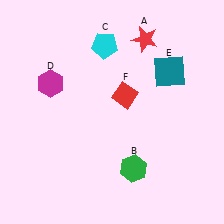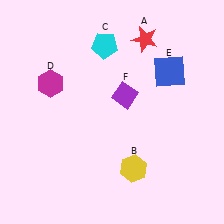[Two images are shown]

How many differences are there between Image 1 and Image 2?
There are 3 differences between the two images.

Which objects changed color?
B changed from green to yellow. E changed from teal to blue. F changed from red to purple.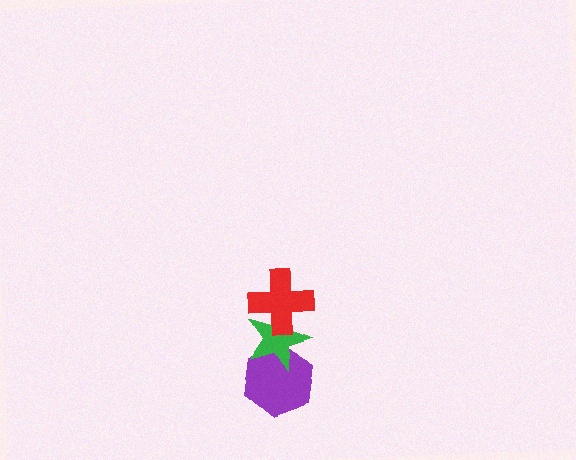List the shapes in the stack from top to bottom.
From top to bottom: the red cross, the green star, the purple hexagon.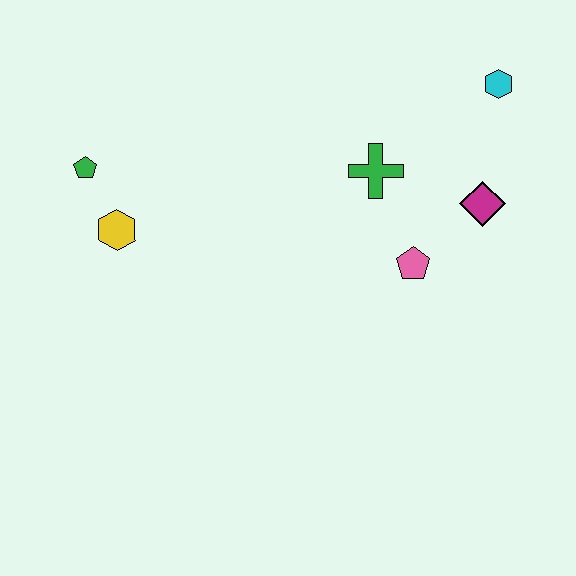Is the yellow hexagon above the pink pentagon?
Yes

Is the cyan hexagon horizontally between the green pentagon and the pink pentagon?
No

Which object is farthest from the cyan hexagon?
The green pentagon is farthest from the cyan hexagon.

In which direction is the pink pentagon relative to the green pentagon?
The pink pentagon is to the right of the green pentagon.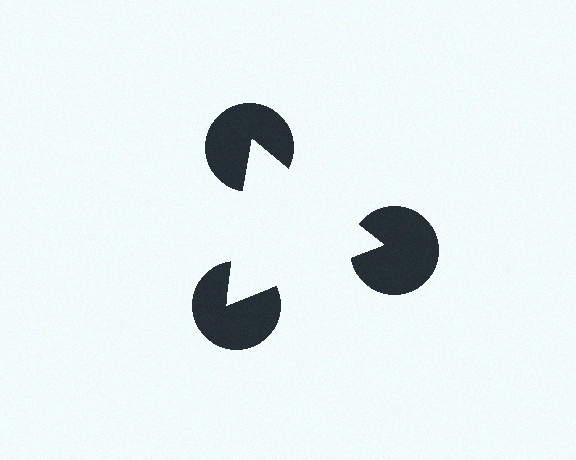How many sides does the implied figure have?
3 sides.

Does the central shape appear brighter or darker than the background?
It typically appears slightly brighter than the background, even though no actual brightness change is drawn.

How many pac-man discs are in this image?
There are 3 — one at each vertex of the illusory triangle.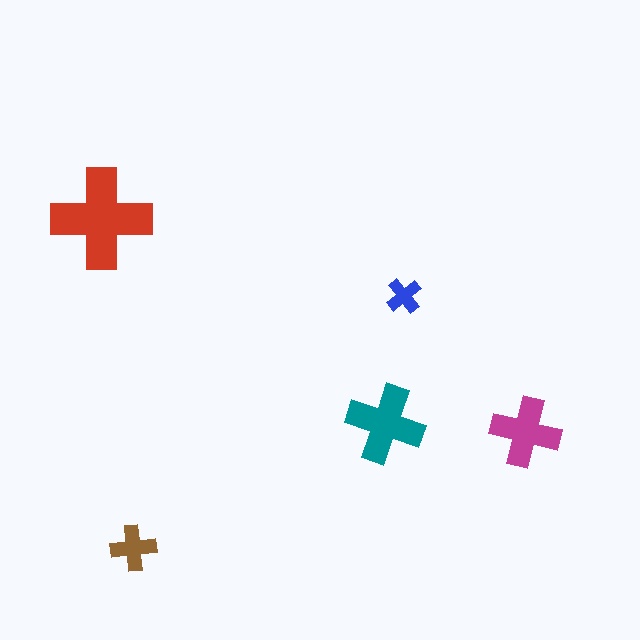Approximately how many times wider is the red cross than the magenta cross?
About 1.5 times wider.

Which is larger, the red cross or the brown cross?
The red one.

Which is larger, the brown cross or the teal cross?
The teal one.